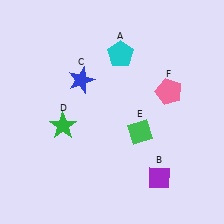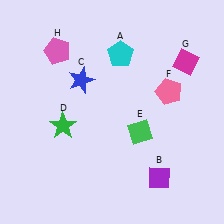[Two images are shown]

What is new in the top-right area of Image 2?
A magenta diamond (G) was added in the top-right area of Image 2.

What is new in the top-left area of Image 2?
A pink pentagon (H) was added in the top-left area of Image 2.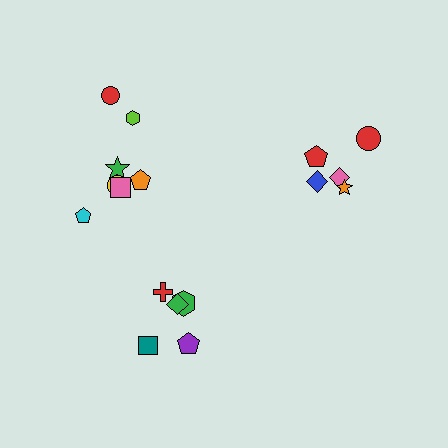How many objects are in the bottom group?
There are 5 objects.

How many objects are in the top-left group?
There are 7 objects.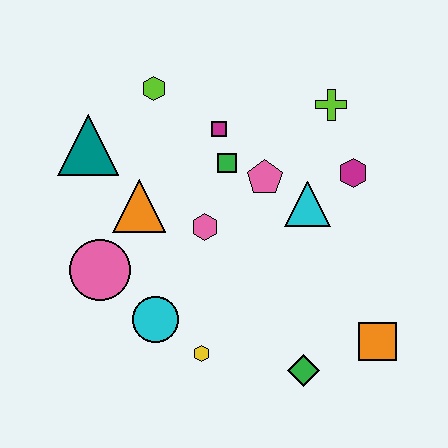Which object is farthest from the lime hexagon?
The orange square is farthest from the lime hexagon.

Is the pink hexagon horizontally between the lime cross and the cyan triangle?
No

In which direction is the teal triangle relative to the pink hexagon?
The teal triangle is to the left of the pink hexagon.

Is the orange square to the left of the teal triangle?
No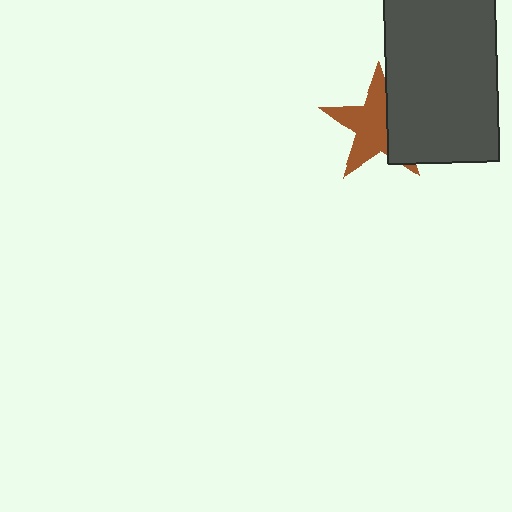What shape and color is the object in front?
The object in front is a dark gray rectangle.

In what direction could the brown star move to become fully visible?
The brown star could move left. That would shift it out from behind the dark gray rectangle entirely.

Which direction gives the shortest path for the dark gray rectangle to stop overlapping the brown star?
Moving right gives the shortest separation.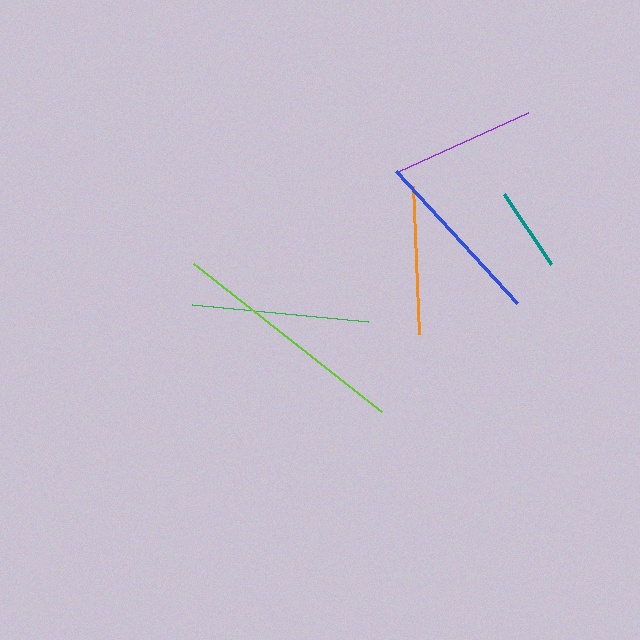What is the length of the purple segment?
The purple segment is approximately 143 pixels long.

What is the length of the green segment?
The green segment is approximately 177 pixels long.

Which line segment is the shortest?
The teal line is the shortest at approximately 84 pixels.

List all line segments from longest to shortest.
From longest to shortest: lime, blue, green, orange, purple, teal.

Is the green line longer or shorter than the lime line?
The lime line is longer than the green line.